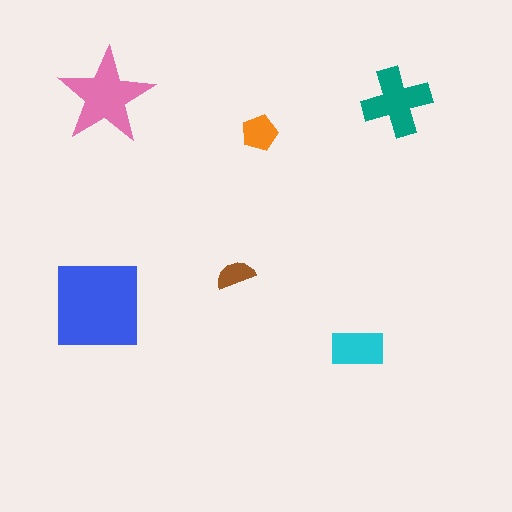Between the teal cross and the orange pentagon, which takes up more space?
The teal cross.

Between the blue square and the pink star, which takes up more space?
The blue square.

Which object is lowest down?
The cyan rectangle is bottommost.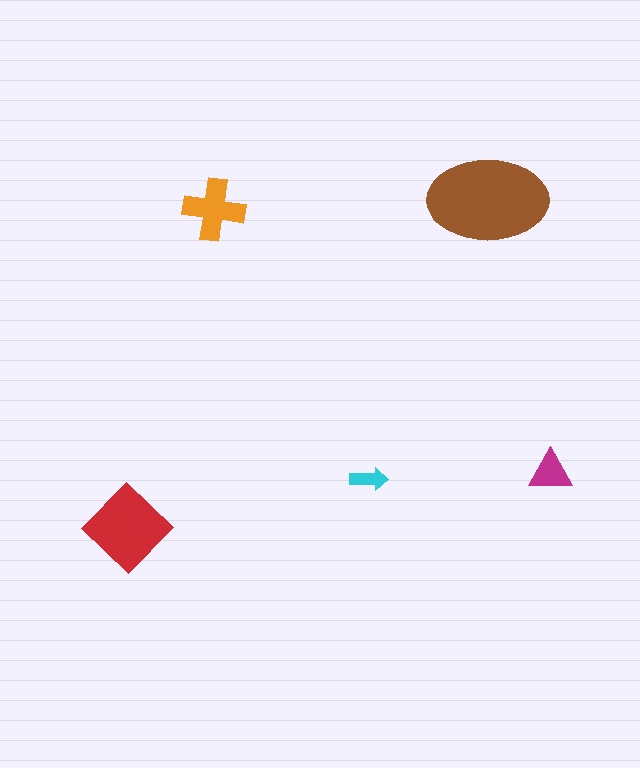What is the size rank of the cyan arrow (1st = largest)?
5th.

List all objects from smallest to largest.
The cyan arrow, the magenta triangle, the orange cross, the red diamond, the brown ellipse.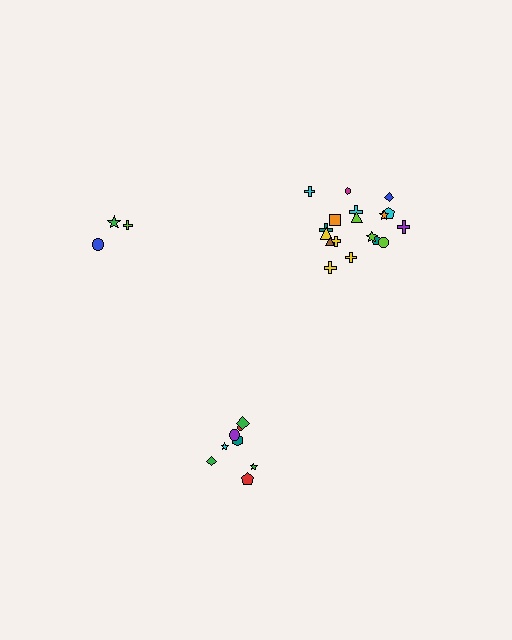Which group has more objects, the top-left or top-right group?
The top-right group.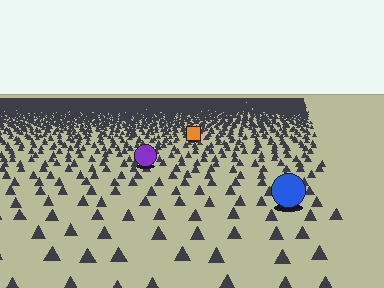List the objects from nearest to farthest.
From nearest to farthest: the blue circle, the purple circle, the orange square.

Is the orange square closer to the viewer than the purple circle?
No. The purple circle is closer — you can tell from the texture gradient: the ground texture is coarser near it.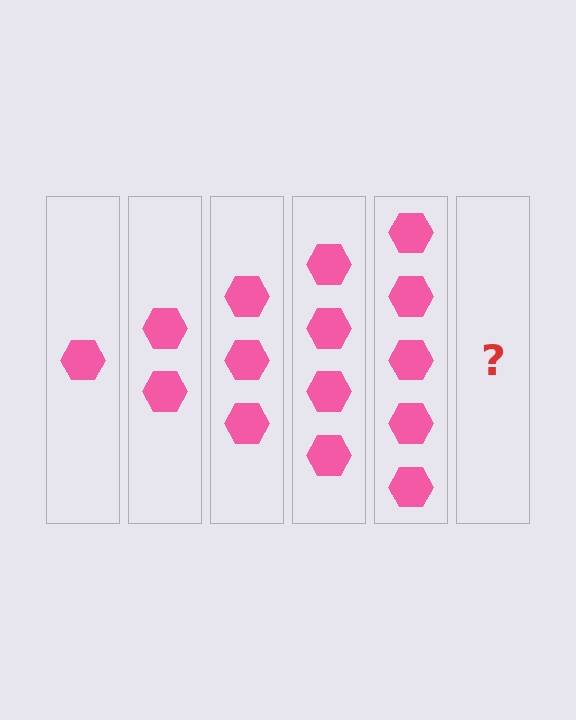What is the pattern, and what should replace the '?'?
The pattern is that each step adds one more hexagon. The '?' should be 6 hexagons.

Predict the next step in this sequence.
The next step is 6 hexagons.